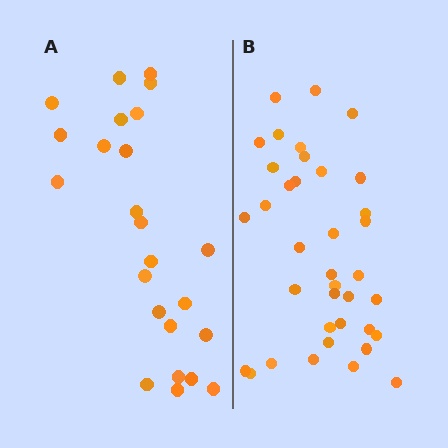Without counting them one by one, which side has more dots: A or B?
Region B (the right region) has more dots.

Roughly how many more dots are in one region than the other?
Region B has approximately 15 more dots than region A.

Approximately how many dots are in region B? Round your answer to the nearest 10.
About 40 dots. (The exact count is 37, which rounds to 40.)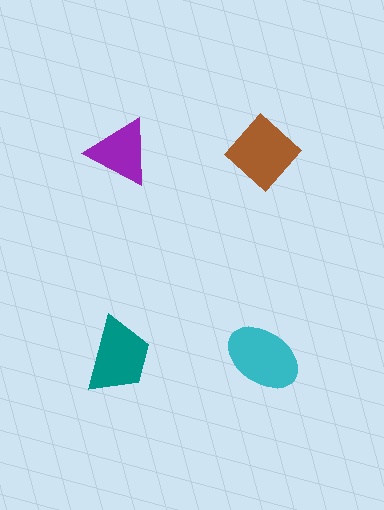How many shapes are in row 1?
2 shapes.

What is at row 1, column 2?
A brown diamond.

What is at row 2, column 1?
A teal trapezoid.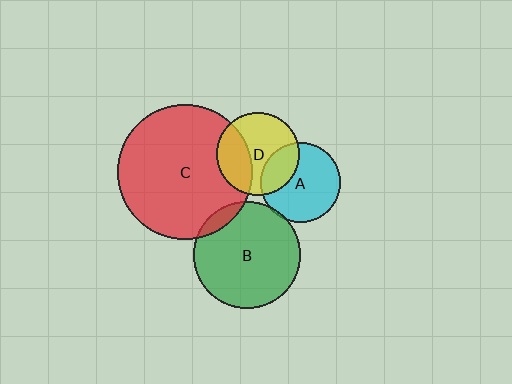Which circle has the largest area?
Circle C (red).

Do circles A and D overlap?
Yes.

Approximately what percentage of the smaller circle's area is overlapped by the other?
Approximately 30%.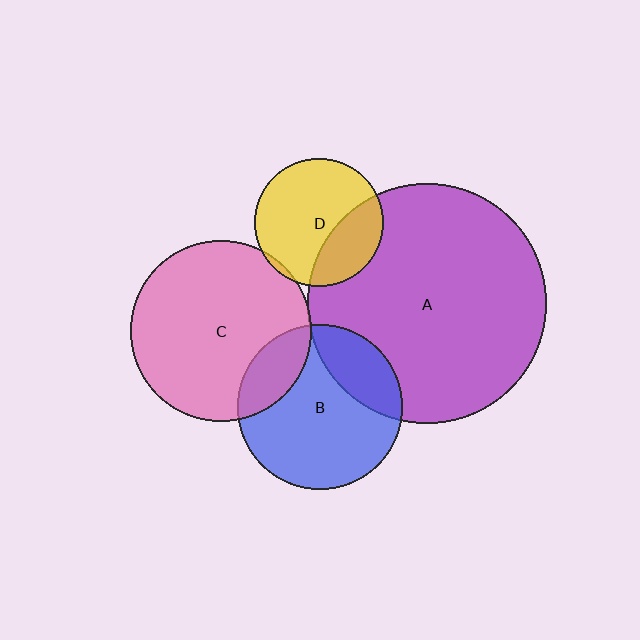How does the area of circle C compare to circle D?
Approximately 2.0 times.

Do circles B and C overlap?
Yes.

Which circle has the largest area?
Circle A (purple).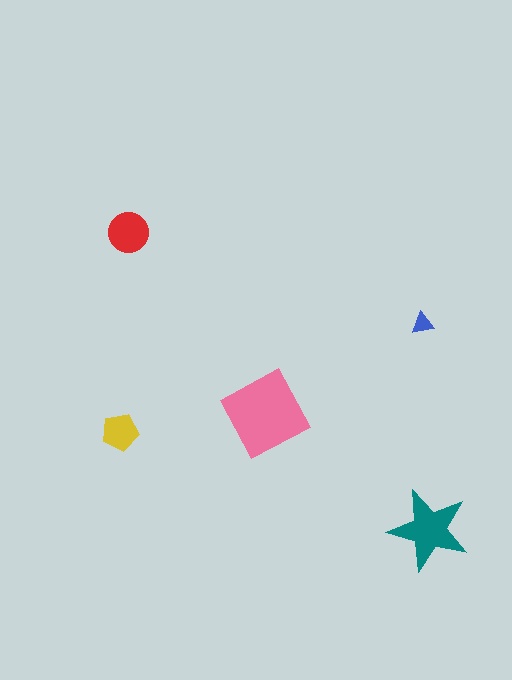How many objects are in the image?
There are 5 objects in the image.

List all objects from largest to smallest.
The pink diamond, the teal star, the red circle, the yellow pentagon, the blue triangle.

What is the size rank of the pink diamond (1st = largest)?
1st.